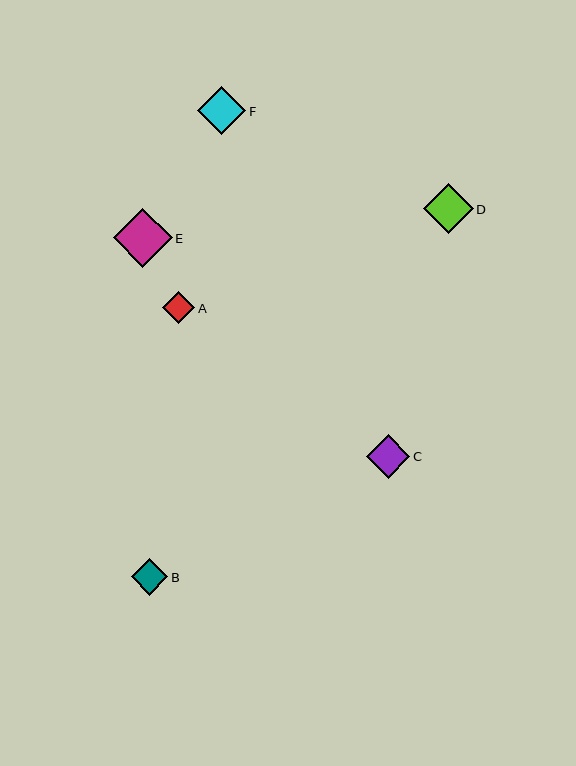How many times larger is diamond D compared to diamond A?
Diamond D is approximately 1.5 times the size of diamond A.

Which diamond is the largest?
Diamond E is the largest with a size of approximately 59 pixels.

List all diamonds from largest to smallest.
From largest to smallest: E, D, F, C, B, A.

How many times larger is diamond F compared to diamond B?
Diamond F is approximately 1.3 times the size of diamond B.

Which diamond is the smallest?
Diamond A is the smallest with a size of approximately 32 pixels.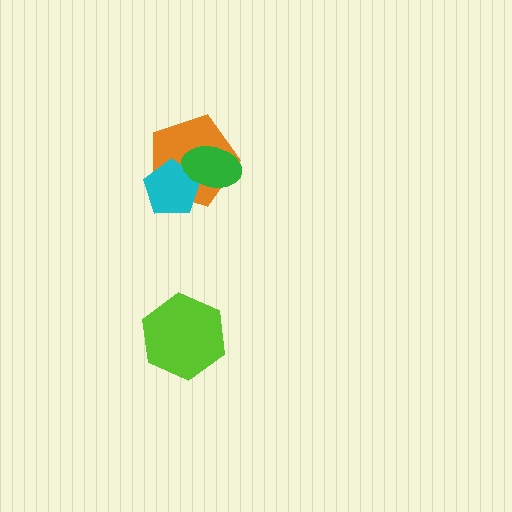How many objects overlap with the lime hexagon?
0 objects overlap with the lime hexagon.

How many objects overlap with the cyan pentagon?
2 objects overlap with the cyan pentagon.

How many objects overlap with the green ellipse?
2 objects overlap with the green ellipse.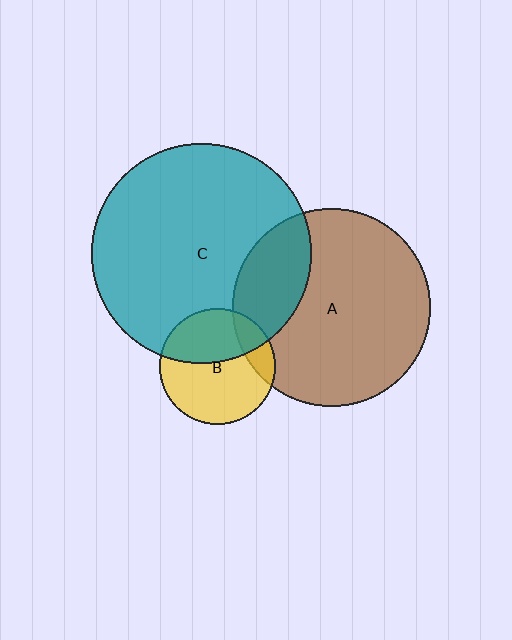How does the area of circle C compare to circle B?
Approximately 3.6 times.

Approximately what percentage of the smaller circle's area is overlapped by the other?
Approximately 15%.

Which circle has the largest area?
Circle C (teal).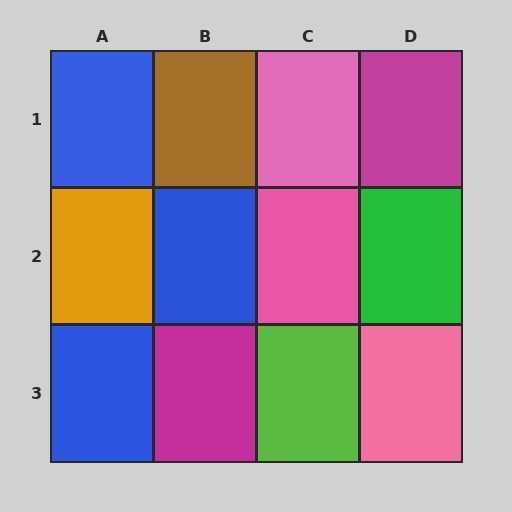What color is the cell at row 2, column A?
Orange.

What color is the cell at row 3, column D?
Pink.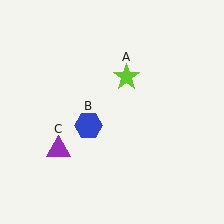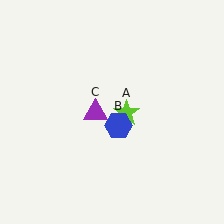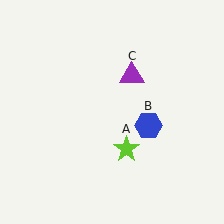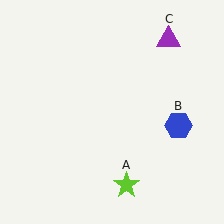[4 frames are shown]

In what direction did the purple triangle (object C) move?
The purple triangle (object C) moved up and to the right.